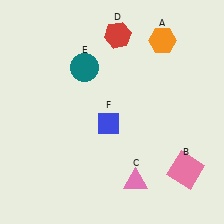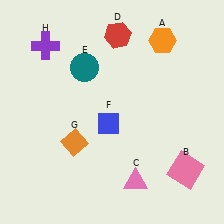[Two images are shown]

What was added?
An orange diamond (G), a purple cross (H) were added in Image 2.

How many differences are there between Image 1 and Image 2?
There are 2 differences between the two images.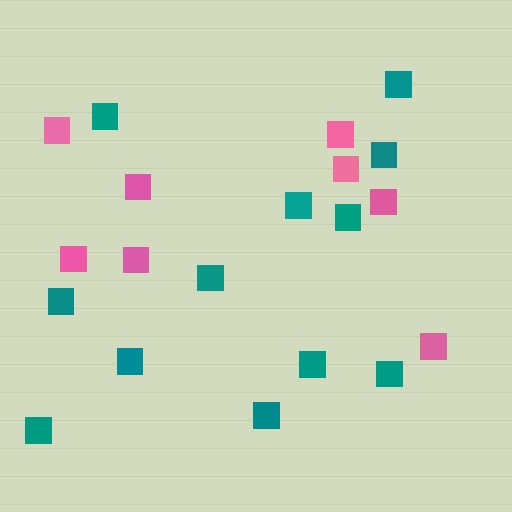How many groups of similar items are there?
There are 2 groups: one group of teal squares (12) and one group of pink squares (8).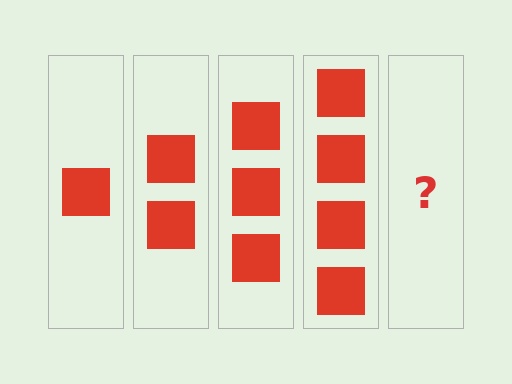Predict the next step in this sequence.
The next step is 5 squares.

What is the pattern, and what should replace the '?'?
The pattern is that each step adds one more square. The '?' should be 5 squares.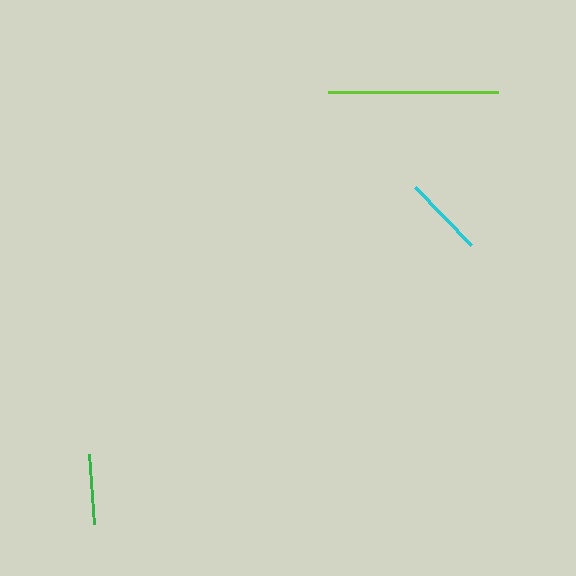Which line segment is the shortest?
The green line is the shortest at approximately 70 pixels.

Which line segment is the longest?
The lime line is the longest at approximately 170 pixels.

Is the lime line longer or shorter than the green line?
The lime line is longer than the green line.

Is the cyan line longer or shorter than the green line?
The cyan line is longer than the green line.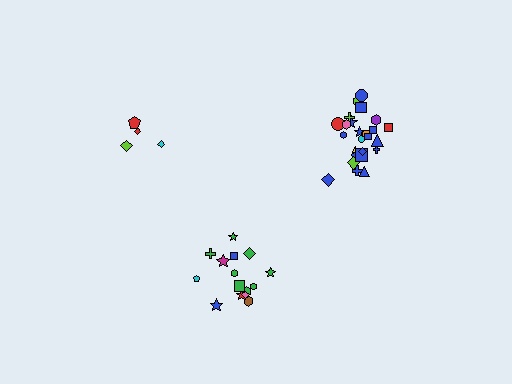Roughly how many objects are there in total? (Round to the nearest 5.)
Roughly 45 objects in total.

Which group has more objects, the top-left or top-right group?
The top-right group.